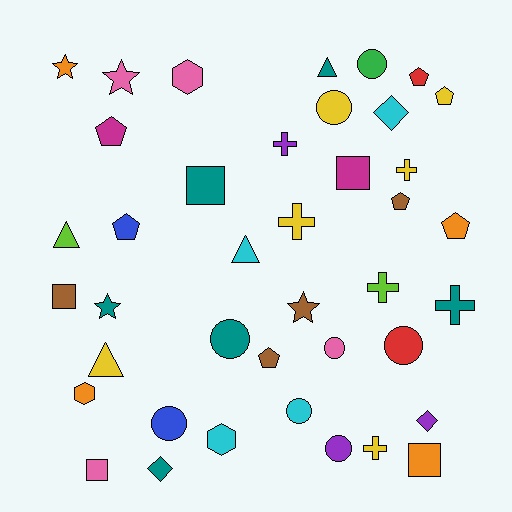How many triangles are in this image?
There are 4 triangles.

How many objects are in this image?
There are 40 objects.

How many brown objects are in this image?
There are 4 brown objects.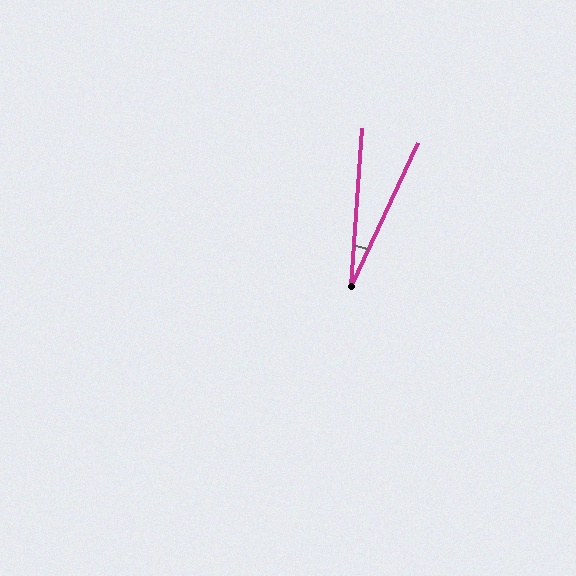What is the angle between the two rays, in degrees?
Approximately 21 degrees.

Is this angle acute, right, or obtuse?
It is acute.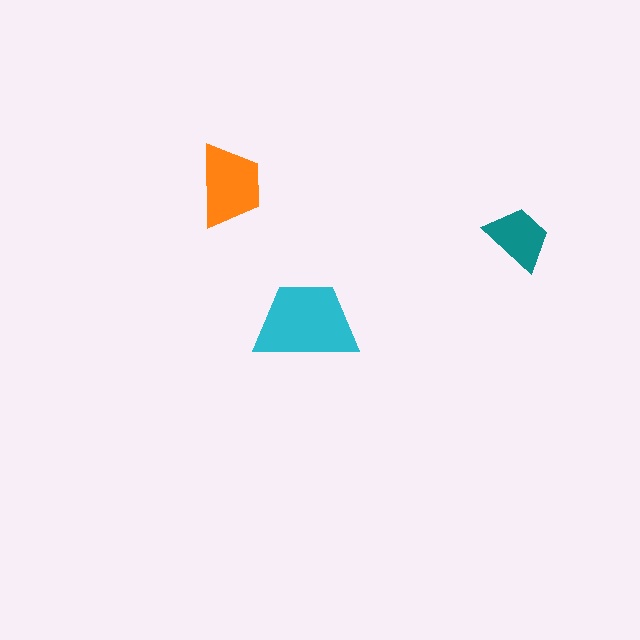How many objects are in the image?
There are 3 objects in the image.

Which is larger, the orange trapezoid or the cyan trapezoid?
The cyan one.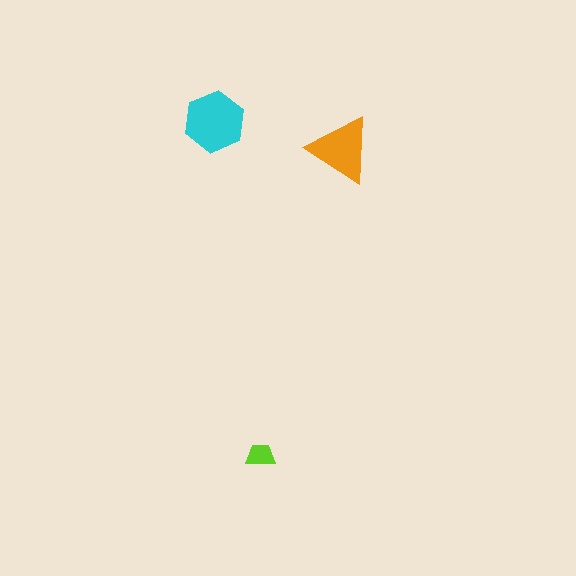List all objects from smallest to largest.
The lime trapezoid, the orange triangle, the cyan hexagon.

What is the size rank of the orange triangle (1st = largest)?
2nd.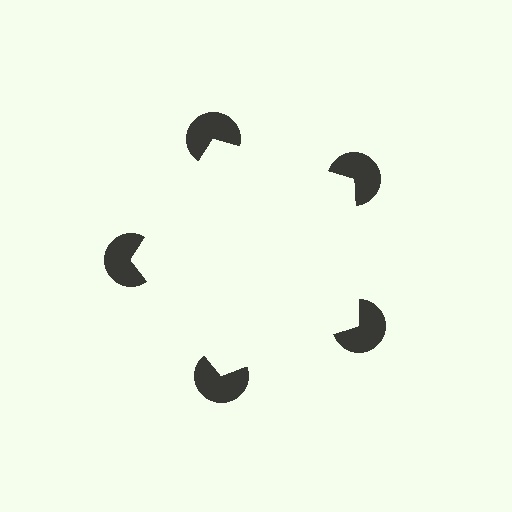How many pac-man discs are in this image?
There are 5 — one at each vertex of the illusory pentagon.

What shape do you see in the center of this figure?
An illusory pentagon — its edges are inferred from the aligned wedge cuts in the pac-man discs, not physically drawn.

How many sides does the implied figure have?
5 sides.